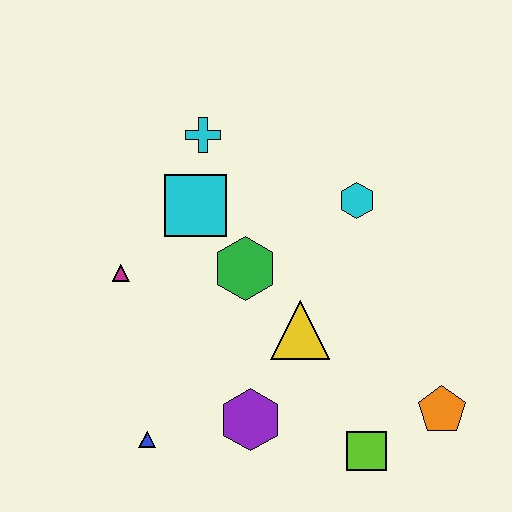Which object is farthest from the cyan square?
The orange pentagon is farthest from the cyan square.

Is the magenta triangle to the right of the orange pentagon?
No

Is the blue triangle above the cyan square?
No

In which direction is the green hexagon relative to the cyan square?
The green hexagon is below the cyan square.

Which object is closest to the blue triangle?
The purple hexagon is closest to the blue triangle.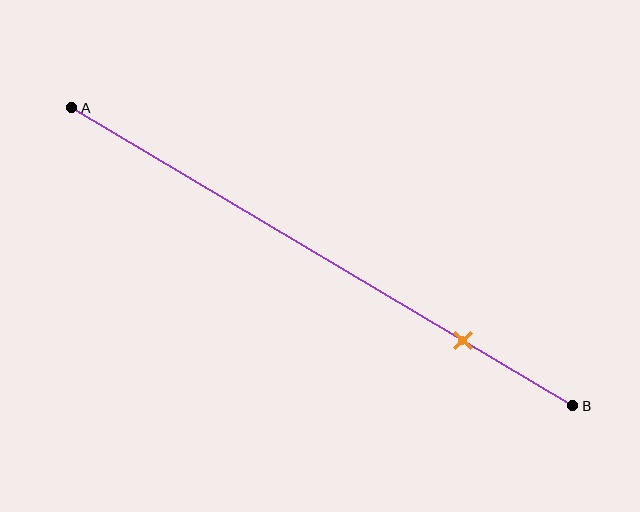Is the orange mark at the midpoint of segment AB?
No, the mark is at about 80% from A, not at the 50% midpoint.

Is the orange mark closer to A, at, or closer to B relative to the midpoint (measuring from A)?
The orange mark is closer to point B than the midpoint of segment AB.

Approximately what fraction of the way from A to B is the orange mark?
The orange mark is approximately 80% of the way from A to B.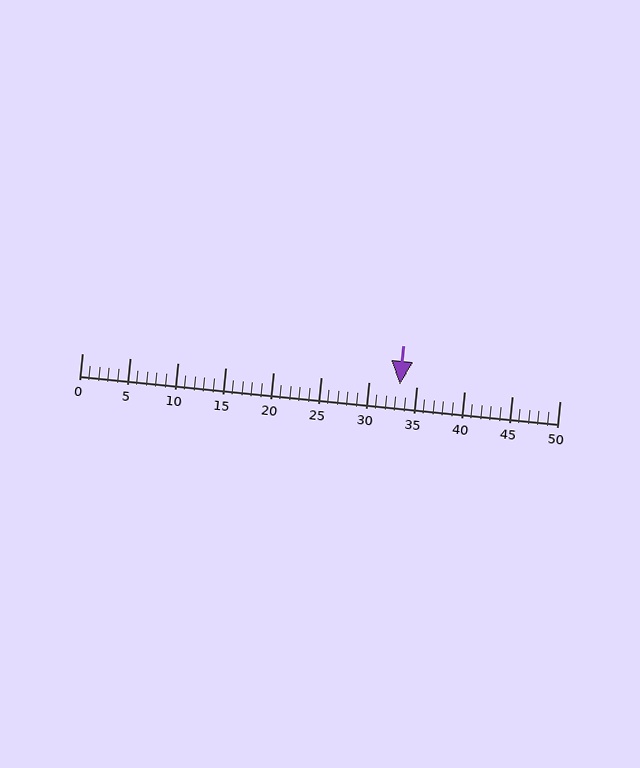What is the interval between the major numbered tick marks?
The major tick marks are spaced 5 units apart.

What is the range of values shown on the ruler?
The ruler shows values from 0 to 50.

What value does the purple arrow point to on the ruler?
The purple arrow points to approximately 33.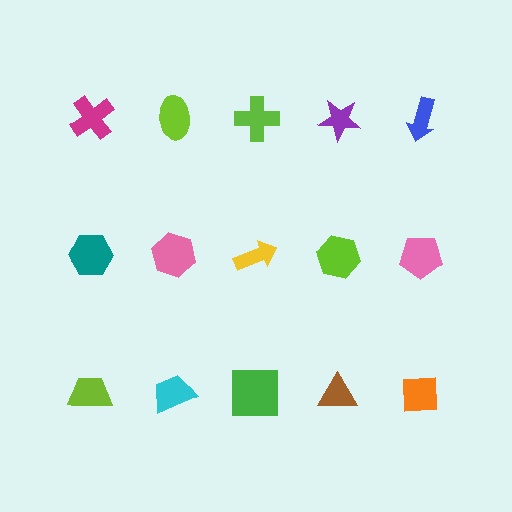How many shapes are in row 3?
5 shapes.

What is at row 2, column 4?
A lime hexagon.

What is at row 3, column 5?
An orange square.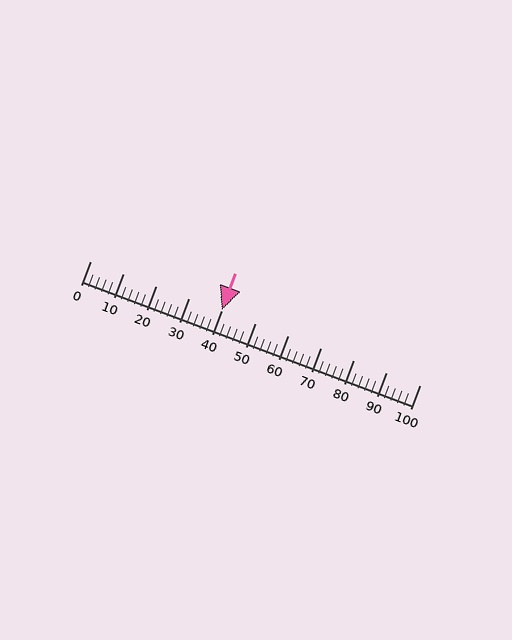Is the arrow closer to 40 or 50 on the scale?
The arrow is closer to 40.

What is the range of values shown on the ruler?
The ruler shows values from 0 to 100.